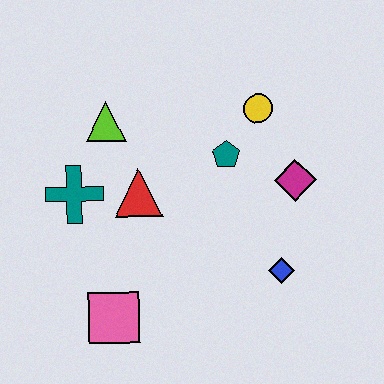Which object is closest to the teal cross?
The red triangle is closest to the teal cross.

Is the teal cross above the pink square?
Yes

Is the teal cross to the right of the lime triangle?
No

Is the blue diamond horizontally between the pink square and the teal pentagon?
No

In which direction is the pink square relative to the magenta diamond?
The pink square is to the left of the magenta diamond.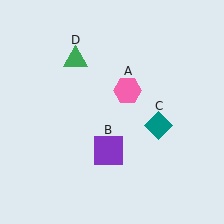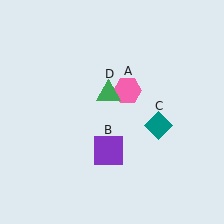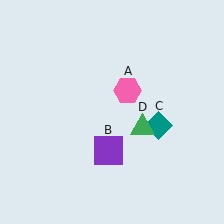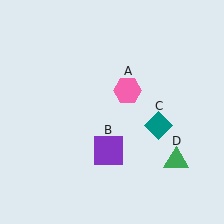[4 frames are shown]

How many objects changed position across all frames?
1 object changed position: green triangle (object D).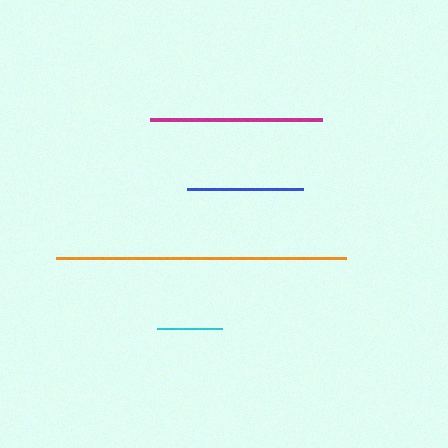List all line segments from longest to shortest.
From longest to shortest: orange, magenta, blue, cyan.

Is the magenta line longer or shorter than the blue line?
The magenta line is longer than the blue line.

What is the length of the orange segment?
The orange segment is approximately 290 pixels long.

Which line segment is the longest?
The orange line is the longest at approximately 290 pixels.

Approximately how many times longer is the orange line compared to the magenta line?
The orange line is approximately 1.7 times the length of the magenta line.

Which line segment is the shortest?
The cyan line is the shortest at approximately 65 pixels.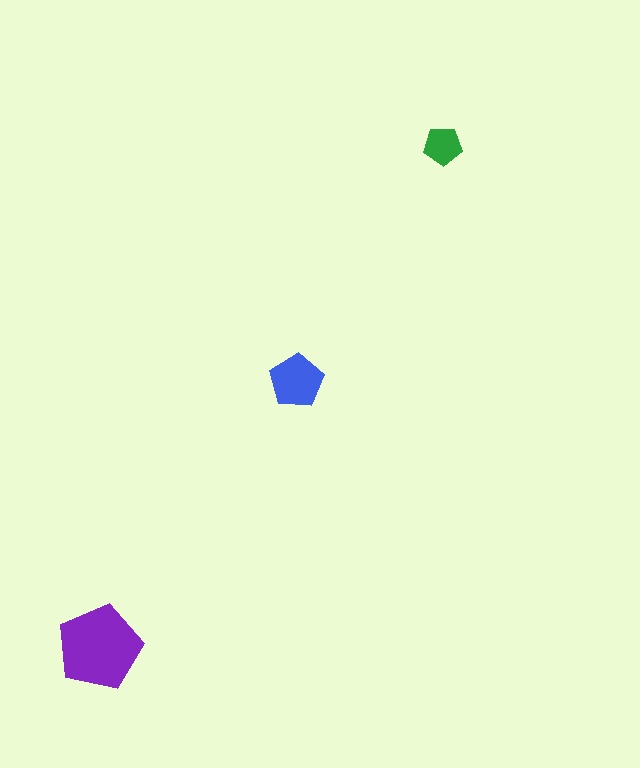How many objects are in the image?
There are 3 objects in the image.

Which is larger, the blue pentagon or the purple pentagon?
The purple one.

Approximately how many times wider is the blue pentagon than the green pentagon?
About 1.5 times wider.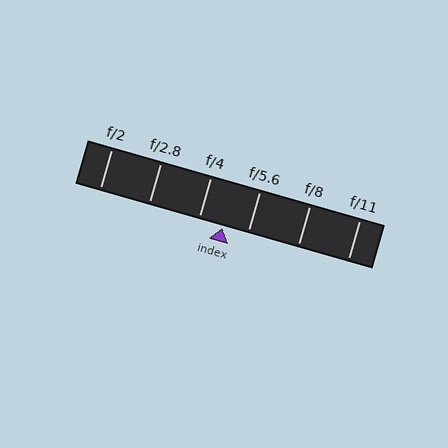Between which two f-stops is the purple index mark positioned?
The index mark is between f/4 and f/5.6.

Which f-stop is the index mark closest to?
The index mark is closest to f/4.